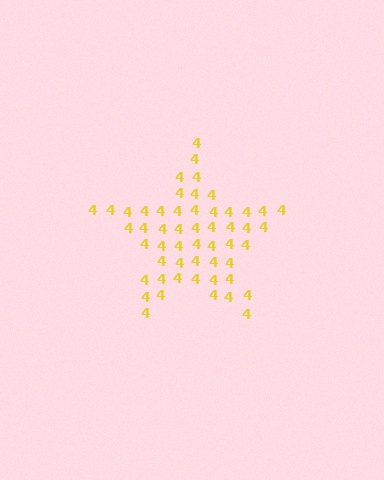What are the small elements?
The small elements are digit 4's.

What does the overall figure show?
The overall figure shows a star.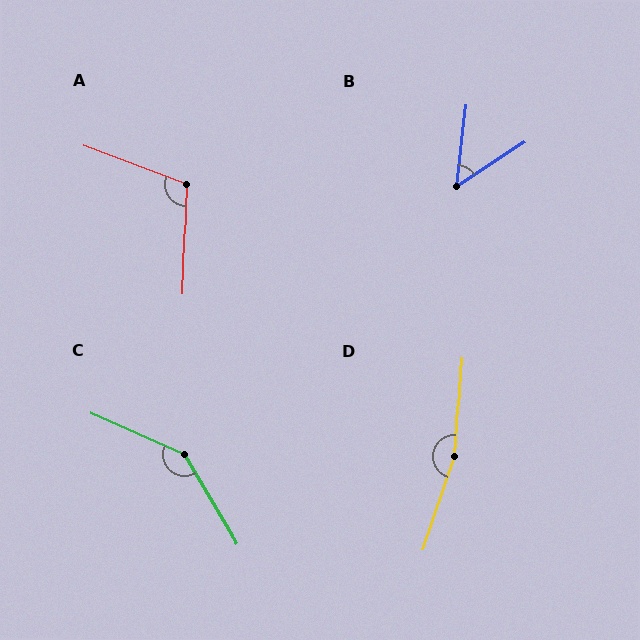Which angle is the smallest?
B, at approximately 50 degrees.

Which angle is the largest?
D, at approximately 165 degrees.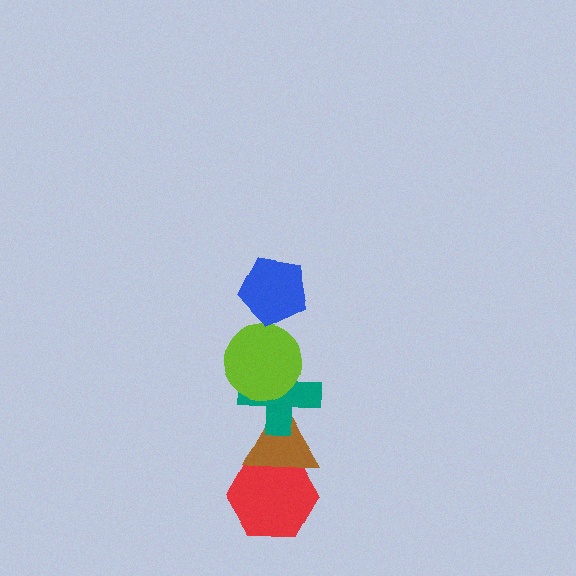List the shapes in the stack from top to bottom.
From top to bottom: the blue pentagon, the lime circle, the teal cross, the brown triangle, the red hexagon.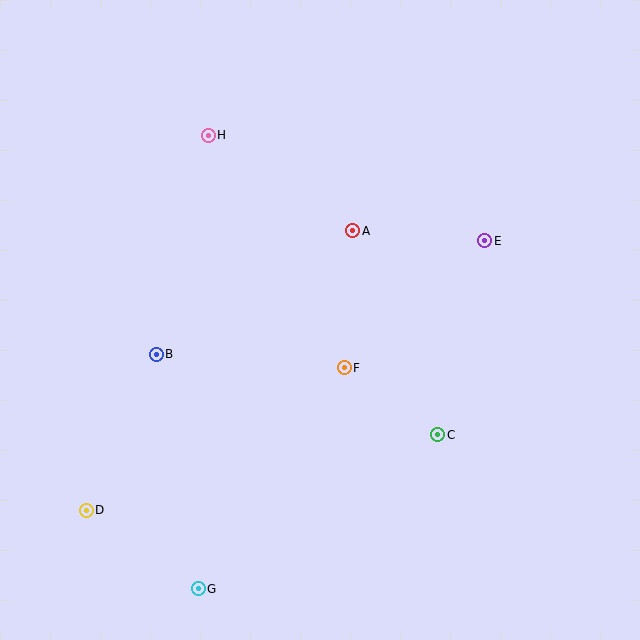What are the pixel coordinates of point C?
Point C is at (438, 435).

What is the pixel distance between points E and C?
The distance between E and C is 199 pixels.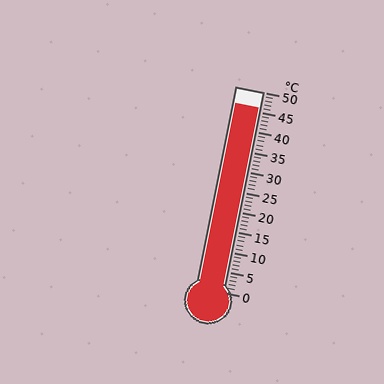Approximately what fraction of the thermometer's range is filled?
The thermometer is filled to approximately 90% of its range.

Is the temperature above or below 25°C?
The temperature is above 25°C.